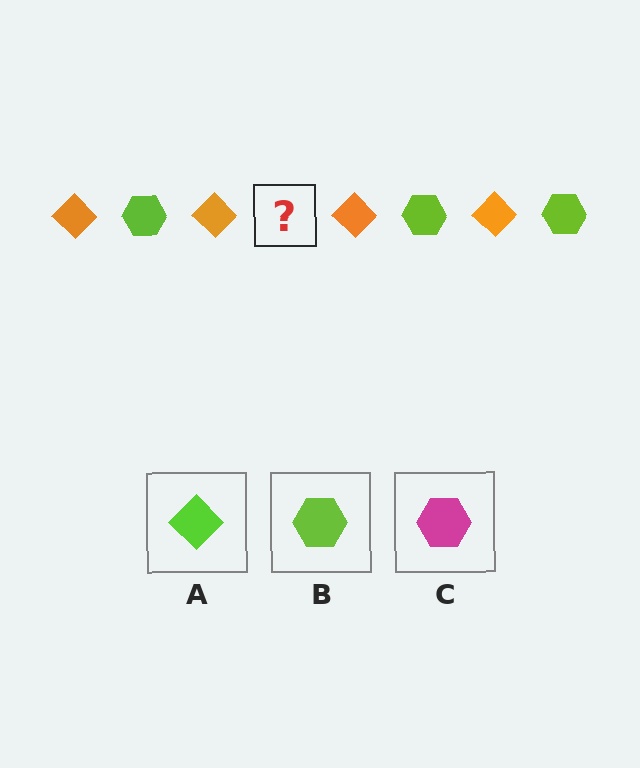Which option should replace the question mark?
Option B.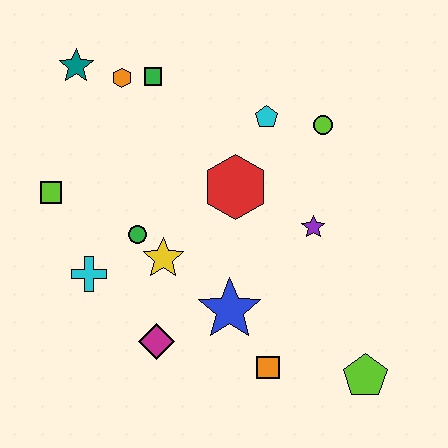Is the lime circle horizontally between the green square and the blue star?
No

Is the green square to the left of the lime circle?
Yes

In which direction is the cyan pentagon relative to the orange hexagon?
The cyan pentagon is to the right of the orange hexagon.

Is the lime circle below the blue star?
No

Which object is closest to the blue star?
The orange square is closest to the blue star.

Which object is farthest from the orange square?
The teal star is farthest from the orange square.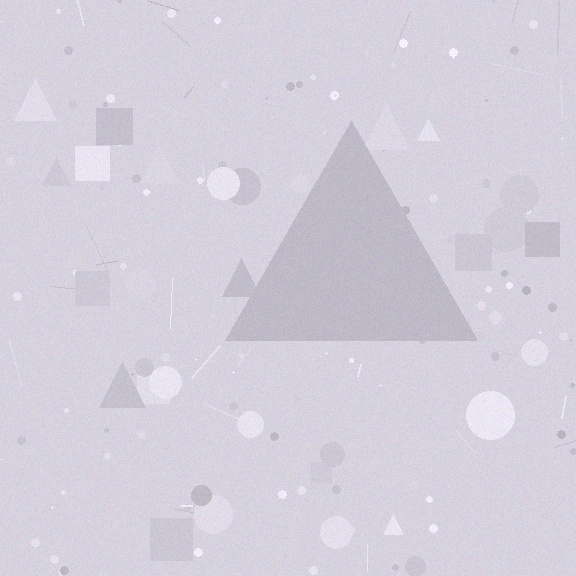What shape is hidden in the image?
A triangle is hidden in the image.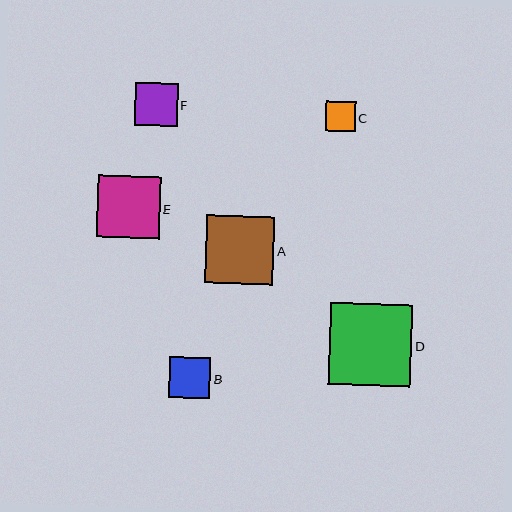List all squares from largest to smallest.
From largest to smallest: D, A, E, F, B, C.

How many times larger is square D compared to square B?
Square D is approximately 2.0 times the size of square B.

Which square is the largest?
Square D is the largest with a size of approximately 82 pixels.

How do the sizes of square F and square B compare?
Square F and square B are approximately the same size.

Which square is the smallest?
Square C is the smallest with a size of approximately 30 pixels.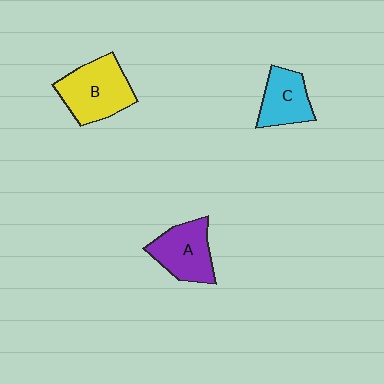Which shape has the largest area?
Shape B (yellow).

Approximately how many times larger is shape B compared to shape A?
Approximately 1.2 times.